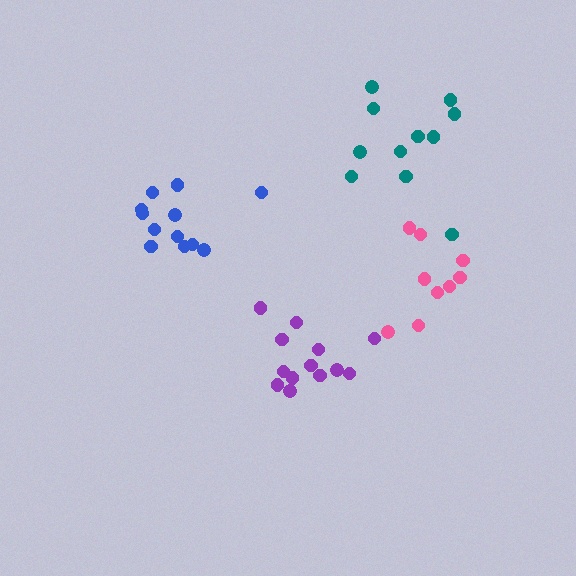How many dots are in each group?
Group 1: 9 dots, Group 2: 12 dots, Group 3: 11 dots, Group 4: 13 dots (45 total).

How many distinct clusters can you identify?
There are 4 distinct clusters.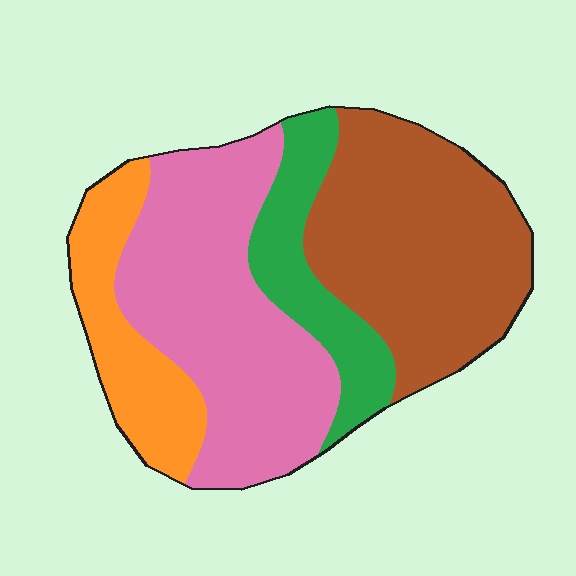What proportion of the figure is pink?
Pink covers roughly 35% of the figure.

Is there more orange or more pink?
Pink.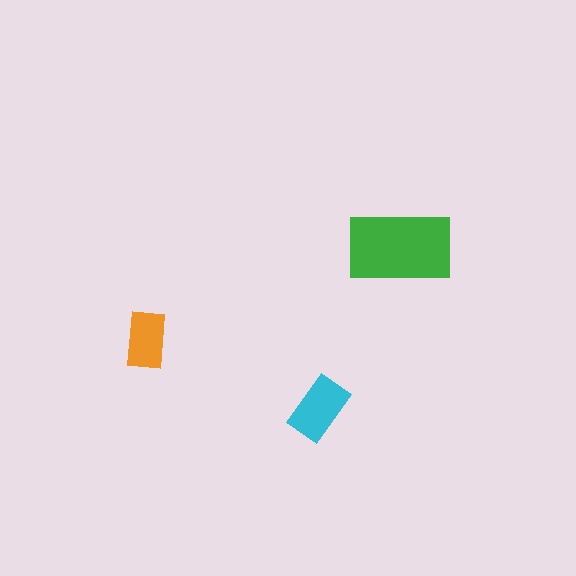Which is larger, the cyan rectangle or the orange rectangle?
The cyan one.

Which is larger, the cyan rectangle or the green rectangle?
The green one.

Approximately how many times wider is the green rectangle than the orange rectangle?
About 2 times wider.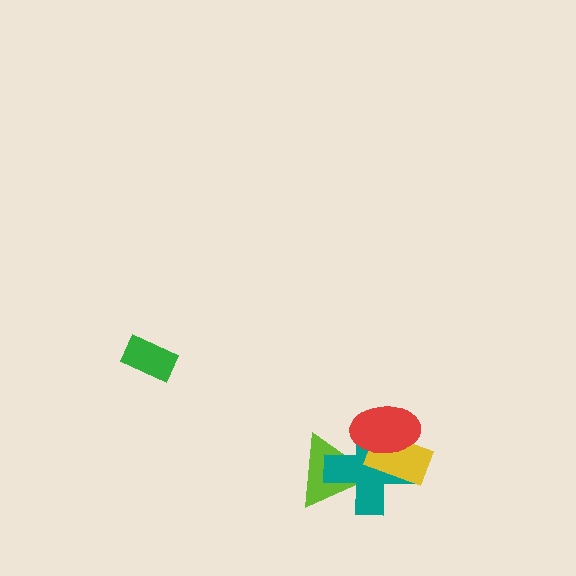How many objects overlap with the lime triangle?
2 objects overlap with the lime triangle.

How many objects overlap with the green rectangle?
0 objects overlap with the green rectangle.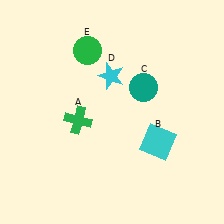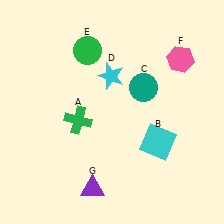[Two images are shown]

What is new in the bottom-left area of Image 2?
A purple triangle (G) was added in the bottom-left area of Image 2.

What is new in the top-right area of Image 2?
A pink hexagon (F) was added in the top-right area of Image 2.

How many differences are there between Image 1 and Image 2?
There are 2 differences between the two images.